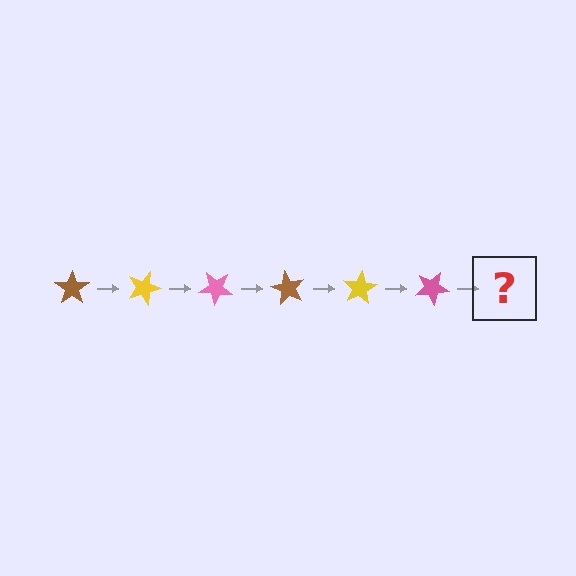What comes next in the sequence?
The next element should be a brown star, rotated 120 degrees from the start.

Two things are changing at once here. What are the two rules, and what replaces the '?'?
The two rules are that it rotates 20 degrees each step and the color cycles through brown, yellow, and pink. The '?' should be a brown star, rotated 120 degrees from the start.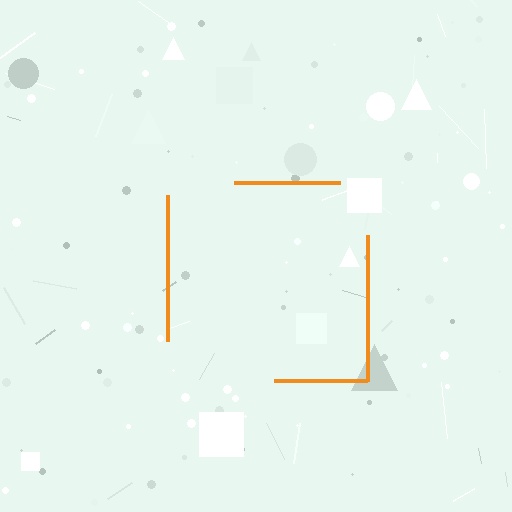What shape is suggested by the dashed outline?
The dashed outline suggests a square.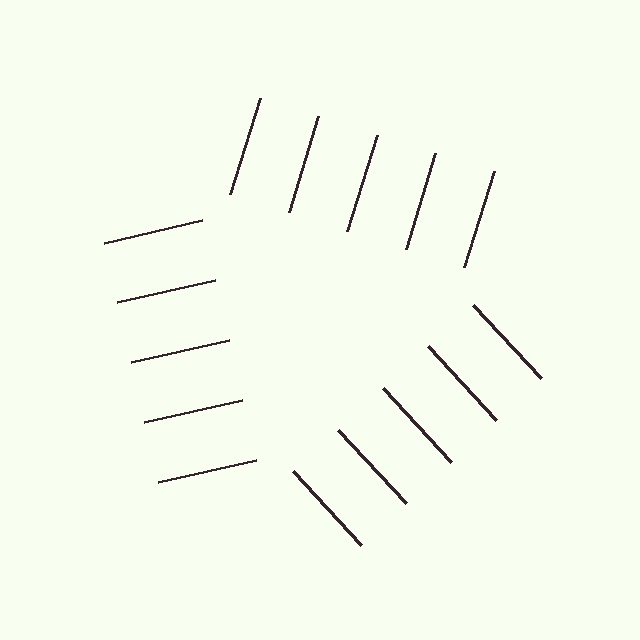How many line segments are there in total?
15 — 5 along each of the 3 edges.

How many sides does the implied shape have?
3 sides — the line-ends trace a triangle.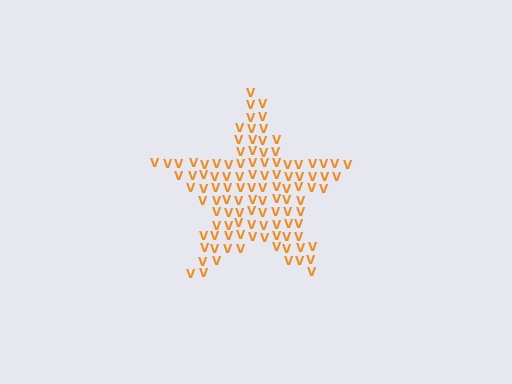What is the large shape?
The large shape is a star.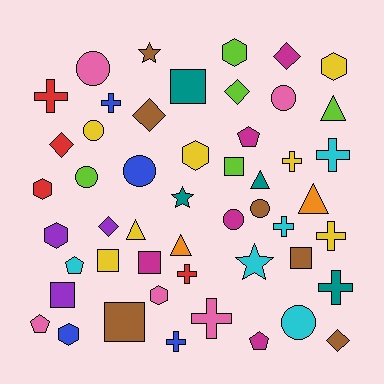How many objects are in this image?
There are 50 objects.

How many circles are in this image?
There are 8 circles.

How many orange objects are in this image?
There are 2 orange objects.